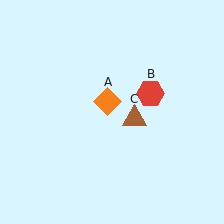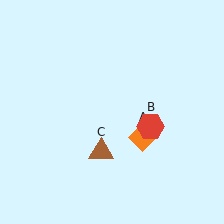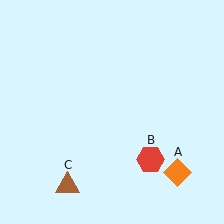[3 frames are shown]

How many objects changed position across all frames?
3 objects changed position: orange diamond (object A), red hexagon (object B), brown triangle (object C).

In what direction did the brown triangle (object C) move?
The brown triangle (object C) moved down and to the left.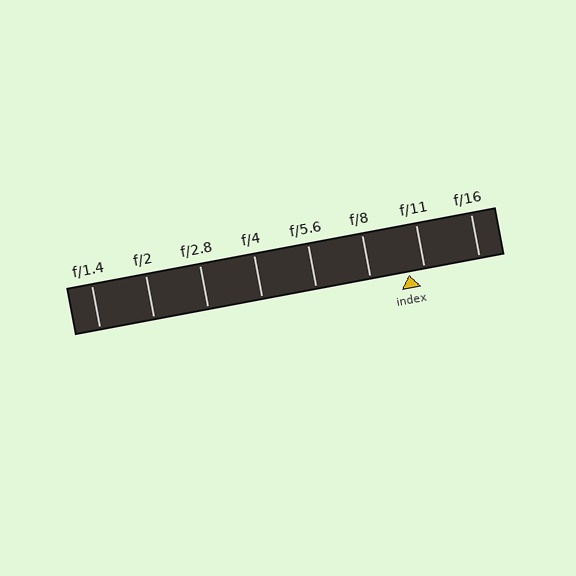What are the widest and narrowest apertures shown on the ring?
The widest aperture shown is f/1.4 and the narrowest is f/16.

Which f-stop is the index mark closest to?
The index mark is closest to f/11.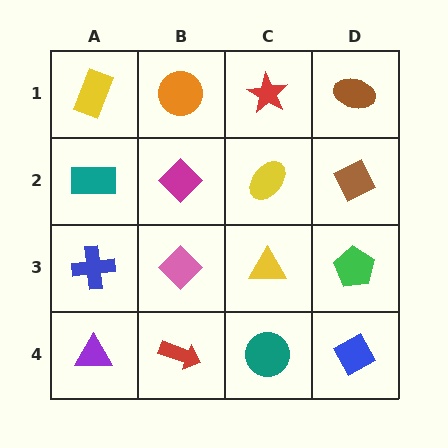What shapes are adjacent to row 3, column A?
A teal rectangle (row 2, column A), a purple triangle (row 4, column A), a pink diamond (row 3, column B).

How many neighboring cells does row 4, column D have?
2.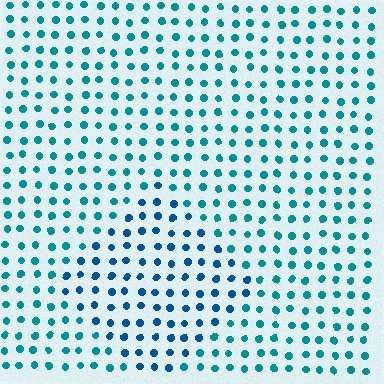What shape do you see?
I see a diamond.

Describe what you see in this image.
The image is filled with small teal elements in a uniform arrangement. A diamond-shaped region is visible where the elements are tinted to a slightly different hue, forming a subtle color boundary.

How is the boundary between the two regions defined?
The boundary is defined purely by a slight shift in hue (about 25 degrees). Spacing, size, and orientation are identical on both sides.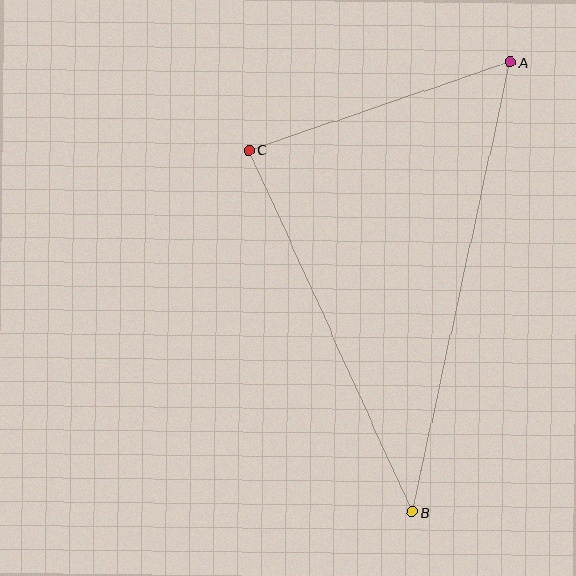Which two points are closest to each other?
Points A and C are closest to each other.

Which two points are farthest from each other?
Points A and B are farthest from each other.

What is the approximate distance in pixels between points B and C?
The distance between B and C is approximately 398 pixels.